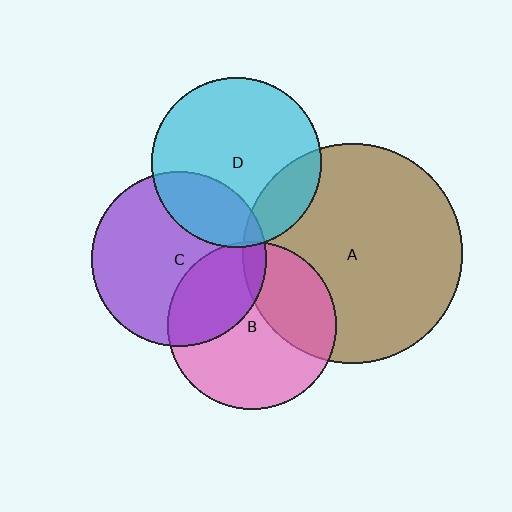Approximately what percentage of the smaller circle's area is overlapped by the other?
Approximately 30%.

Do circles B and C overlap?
Yes.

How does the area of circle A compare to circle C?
Approximately 1.6 times.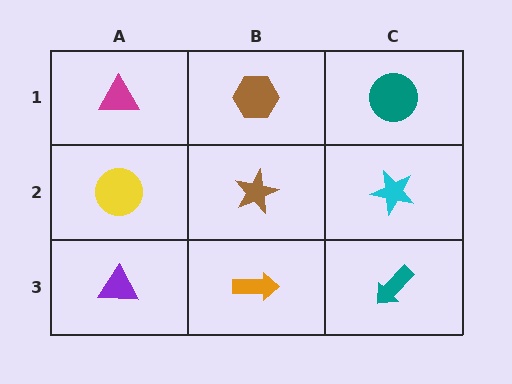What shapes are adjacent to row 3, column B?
A brown star (row 2, column B), a purple triangle (row 3, column A), a teal arrow (row 3, column C).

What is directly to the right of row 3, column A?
An orange arrow.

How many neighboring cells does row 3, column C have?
2.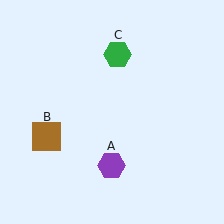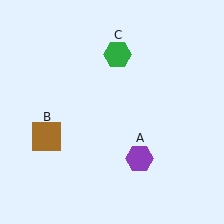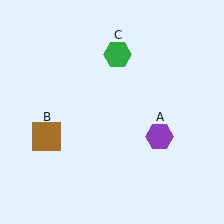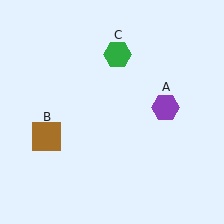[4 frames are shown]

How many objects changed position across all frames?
1 object changed position: purple hexagon (object A).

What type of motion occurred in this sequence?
The purple hexagon (object A) rotated counterclockwise around the center of the scene.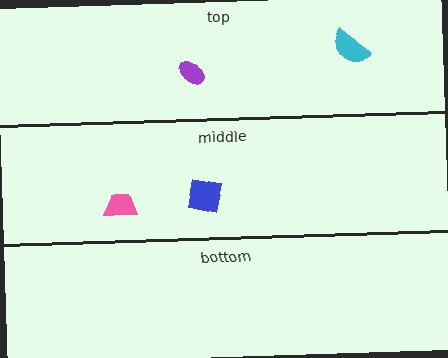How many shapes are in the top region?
2.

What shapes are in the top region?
The purple ellipse, the cyan semicircle.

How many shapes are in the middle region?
2.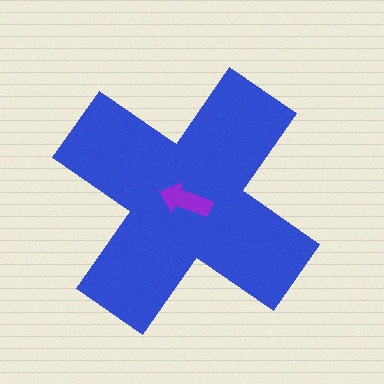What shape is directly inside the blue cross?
The purple arrow.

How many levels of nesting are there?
2.